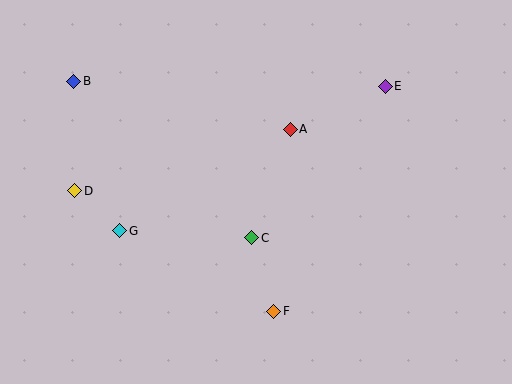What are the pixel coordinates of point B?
Point B is at (74, 81).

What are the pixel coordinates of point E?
Point E is at (385, 86).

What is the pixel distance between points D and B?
The distance between D and B is 109 pixels.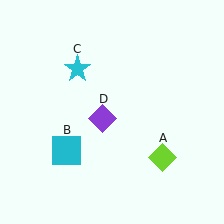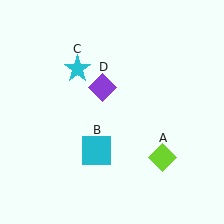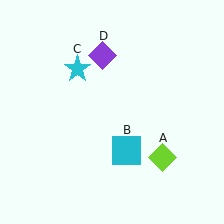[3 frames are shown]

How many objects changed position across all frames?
2 objects changed position: cyan square (object B), purple diamond (object D).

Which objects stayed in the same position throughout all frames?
Lime diamond (object A) and cyan star (object C) remained stationary.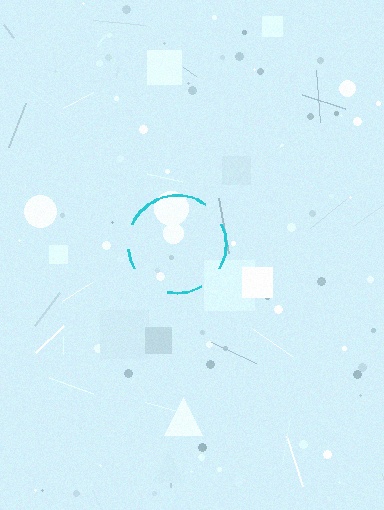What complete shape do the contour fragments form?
The contour fragments form a circle.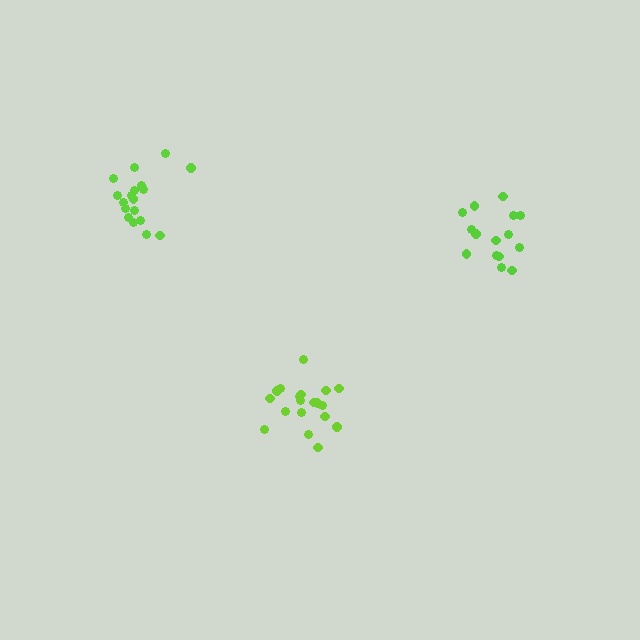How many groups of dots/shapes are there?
There are 3 groups.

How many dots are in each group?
Group 1: 18 dots, Group 2: 15 dots, Group 3: 19 dots (52 total).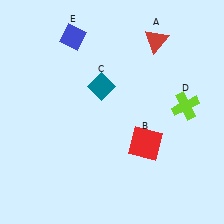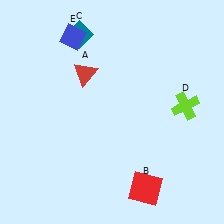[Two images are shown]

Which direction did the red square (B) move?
The red square (B) moved down.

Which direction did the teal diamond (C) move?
The teal diamond (C) moved up.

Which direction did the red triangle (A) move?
The red triangle (A) moved left.